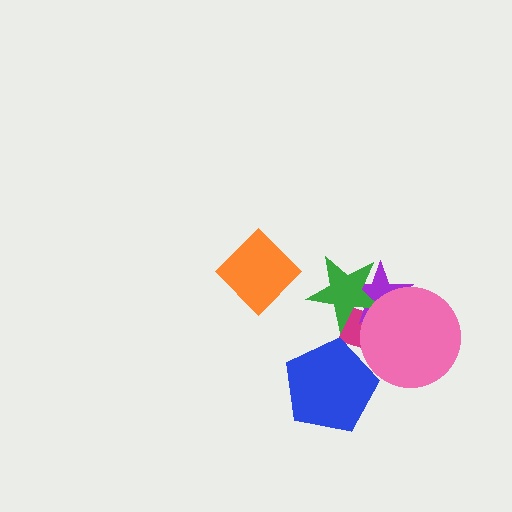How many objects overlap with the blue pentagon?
1 object overlaps with the blue pentagon.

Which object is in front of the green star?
The pink circle is in front of the green star.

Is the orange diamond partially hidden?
No, no other shape covers it.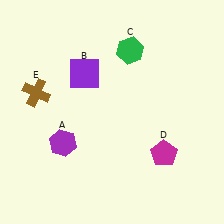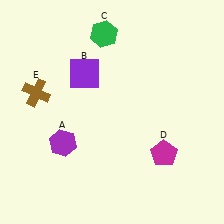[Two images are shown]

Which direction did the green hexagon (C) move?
The green hexagon (C) moved left.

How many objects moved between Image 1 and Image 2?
1 object moved between the two images.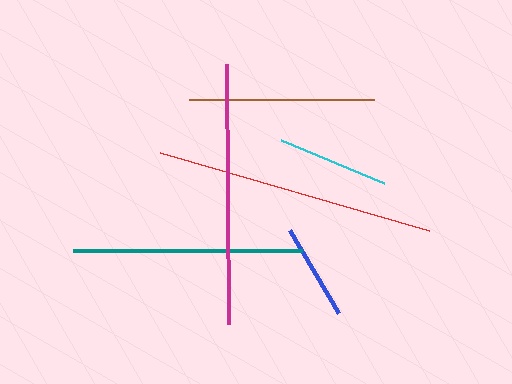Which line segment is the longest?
The red line is the longest at approximately 280 pixels.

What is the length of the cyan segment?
The cyan segment is approximately 111 pixels long.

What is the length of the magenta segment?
The magenta segment is approximately 260 pixels long.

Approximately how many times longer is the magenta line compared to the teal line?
The magenta line is approximately 1.1 times the length of the teal line.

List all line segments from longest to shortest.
From longest to shortest: red, magenta, teal, brown, cyan, blue.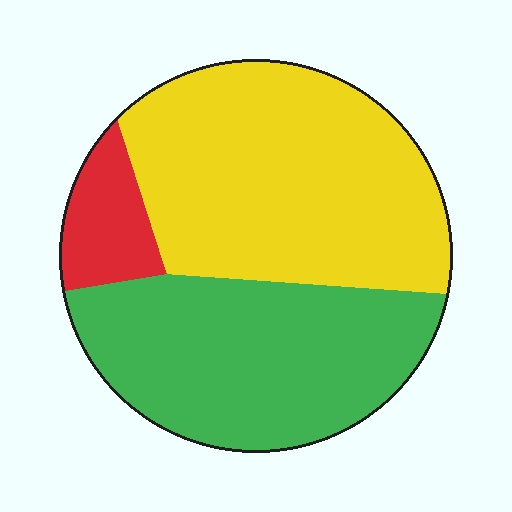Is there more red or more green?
Green.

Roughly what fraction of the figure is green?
Green covers roughly 40% of the figure.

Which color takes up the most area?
Yellow, at roughly 50%.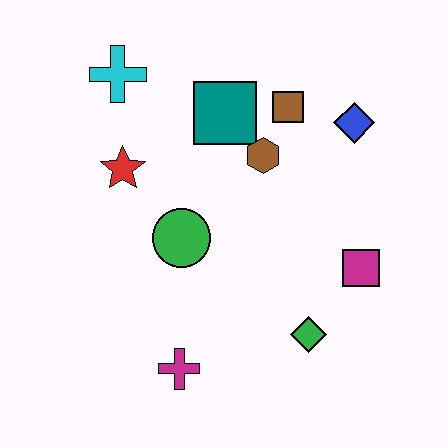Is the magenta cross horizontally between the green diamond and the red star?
Yes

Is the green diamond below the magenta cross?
No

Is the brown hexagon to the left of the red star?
No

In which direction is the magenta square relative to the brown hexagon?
The magenta square is below the brown hexagon.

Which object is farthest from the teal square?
The magenta cross is farthest from the teal square.